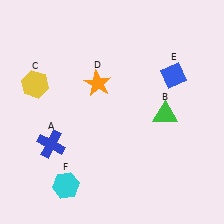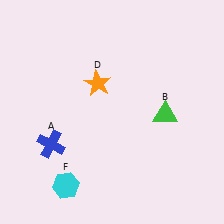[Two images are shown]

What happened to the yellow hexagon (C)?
The yellow hexagon (C) was removed in Image 2. It was in the top-left area of Image 1.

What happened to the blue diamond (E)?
The blue diamond (E) was removed in Image 2. It was in the top-right area of Image 1.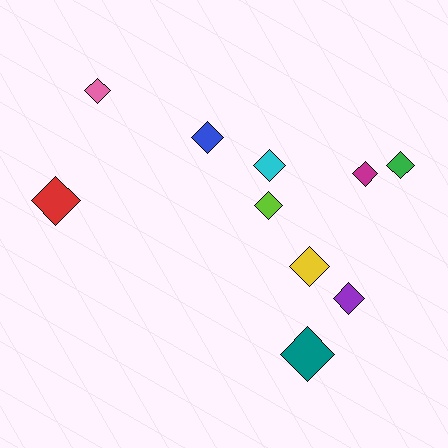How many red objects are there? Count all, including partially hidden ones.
There is 1 red object.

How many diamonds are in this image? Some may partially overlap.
There are 10 diamonds.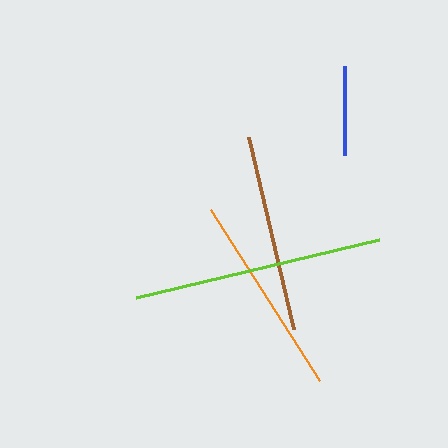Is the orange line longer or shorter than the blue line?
The orange line is longer than the blue line.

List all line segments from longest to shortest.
From longest to shortest: lime, orange, brown, blue.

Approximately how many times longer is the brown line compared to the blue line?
The brown line is approximately 2.2 times the length of the blue line.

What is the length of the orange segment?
The orange segment is approximately 203 pixels long.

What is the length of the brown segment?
The brown segment is approximately 197 pixels long.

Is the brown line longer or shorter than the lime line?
The lime line is longer than the brown line.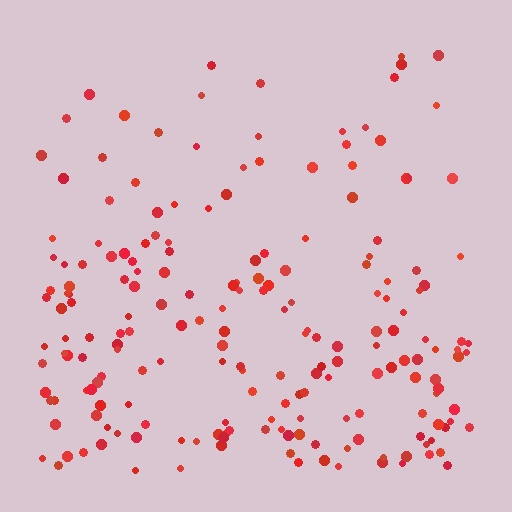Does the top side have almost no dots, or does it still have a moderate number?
Still a moderate number, just noticeably fewer than the bottom.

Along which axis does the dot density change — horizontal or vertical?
Vertical.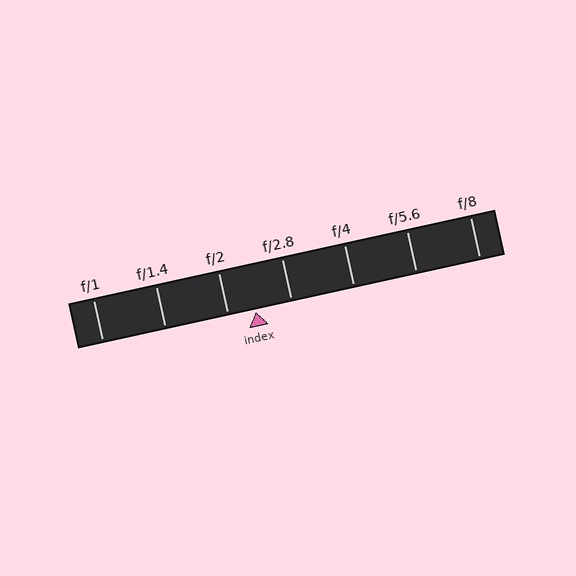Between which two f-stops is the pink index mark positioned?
The index mark is between f/2 and f/2.8.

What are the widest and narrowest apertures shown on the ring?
The widest aperture shown is f/1 and the narrowest is f/8.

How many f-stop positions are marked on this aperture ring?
There are 7 f-stop positions marked.